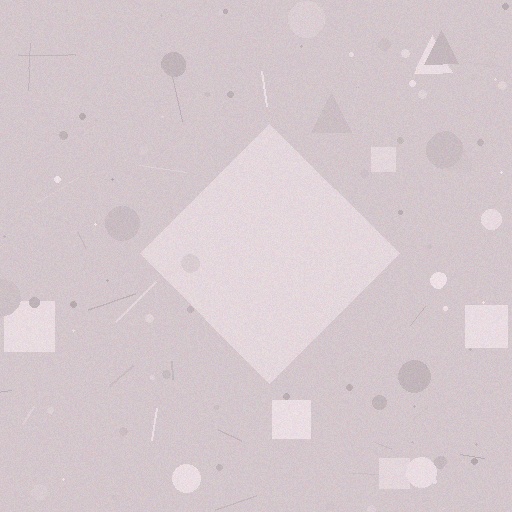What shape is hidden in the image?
A diamond is hidden in the image.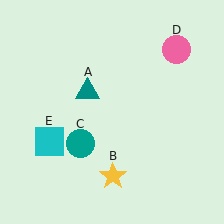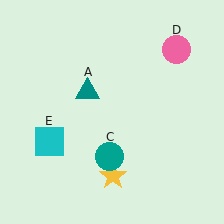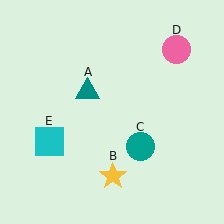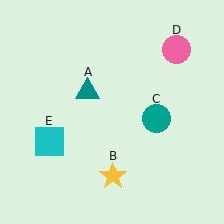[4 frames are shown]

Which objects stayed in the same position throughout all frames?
Teal triangle (object A) and yellow star (object B) and pink circle (object D) and cyan square (object E) remained stationary.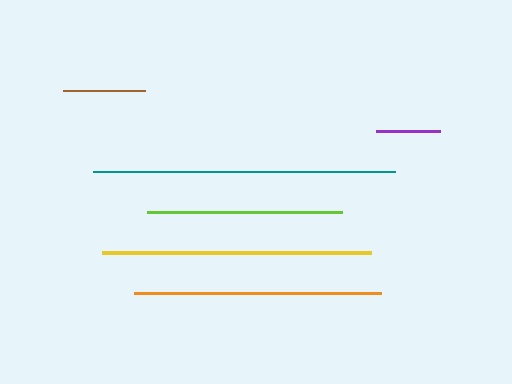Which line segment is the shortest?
The purple line is the shortest at approximately 64 pixels.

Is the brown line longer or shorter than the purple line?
The brown line is longer than the purple line.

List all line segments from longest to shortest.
From longest to shortest: teal, yellow, orange, lime, brown, purple.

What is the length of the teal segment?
The teal segment is approximately 302 pixels long.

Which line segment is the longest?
The teal line is the longest at approximately 302 pixels.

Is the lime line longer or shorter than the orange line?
The orange line is longer than the lime line.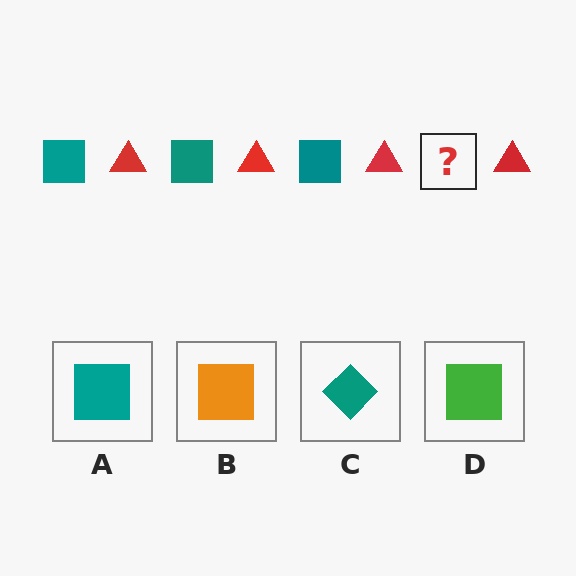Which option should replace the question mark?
Option A.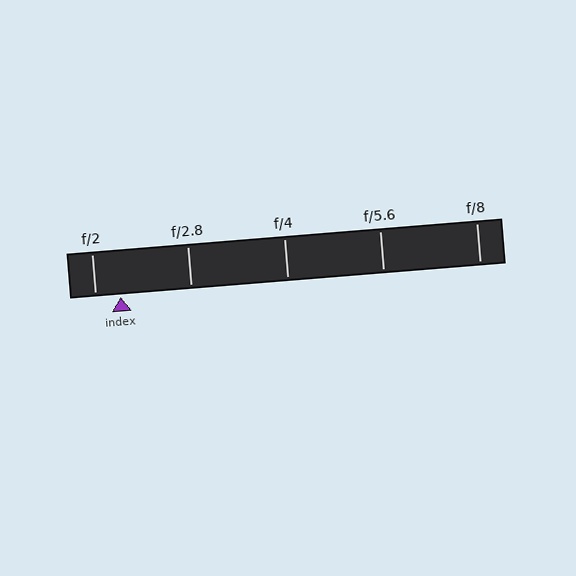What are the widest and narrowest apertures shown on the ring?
The widest aperture shown is f/2 and the narrowest is f/8.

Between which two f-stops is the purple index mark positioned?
The index mark is between f/2 and f/2.8.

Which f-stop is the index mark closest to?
The index mark is closest to f/2.